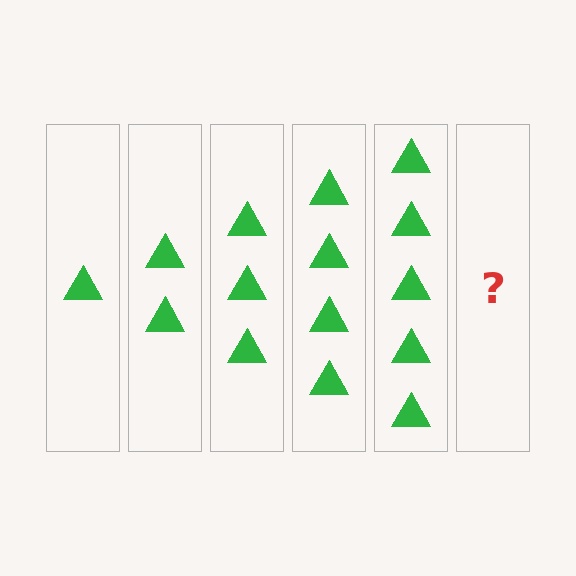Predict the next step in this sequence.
The next step is 6 triangles.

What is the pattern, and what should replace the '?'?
The pattern is that each step adds one more triangle. The '?' should be 6 triangles.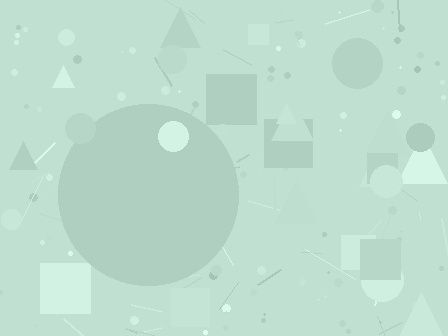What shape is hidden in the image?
A circle is hidden in the image.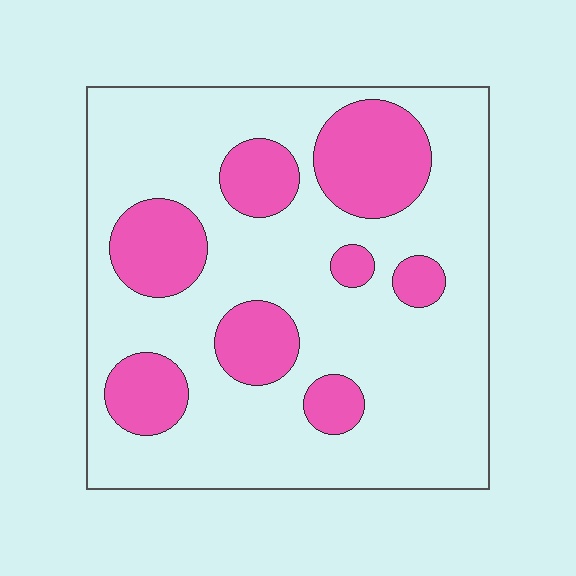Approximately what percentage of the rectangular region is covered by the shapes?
Approximately 25%.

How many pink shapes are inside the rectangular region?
8.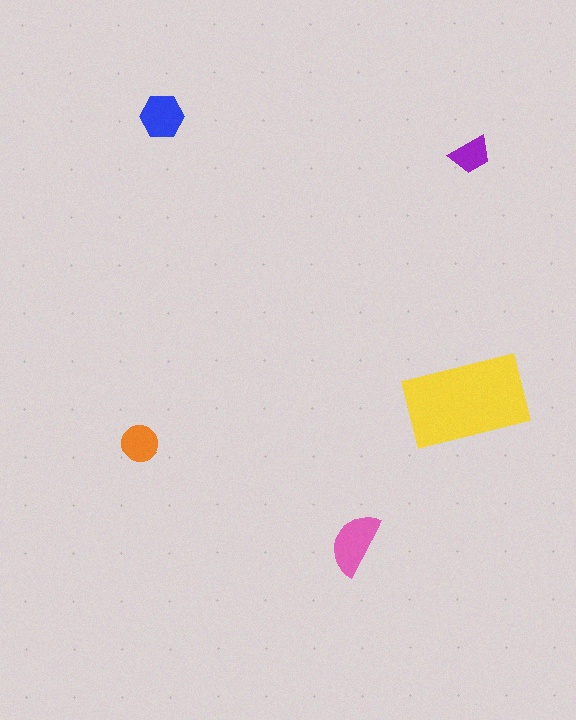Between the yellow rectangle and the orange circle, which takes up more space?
The yellow rectangle.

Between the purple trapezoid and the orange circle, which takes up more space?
The orange circle.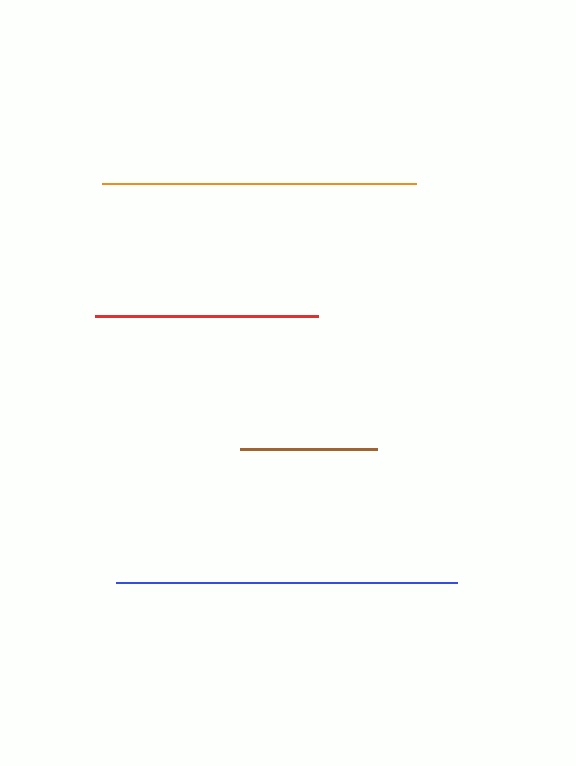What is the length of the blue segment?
The blue segment is approximately 341 pixels long.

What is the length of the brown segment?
The brown segment is approximately 137 pixels long.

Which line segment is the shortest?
The brown line is the shortest at approximately 137 pixels.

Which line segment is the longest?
The blue line is the longest at approximately 341 pixels.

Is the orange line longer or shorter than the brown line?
The orange line is longer than the brown line.